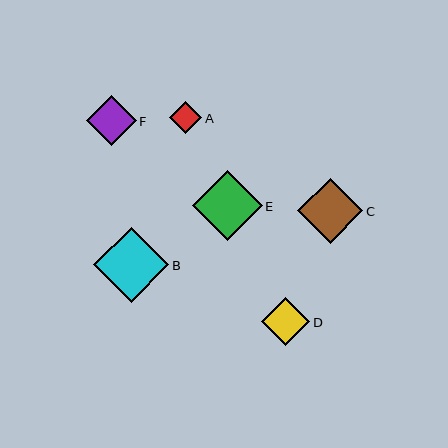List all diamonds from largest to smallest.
From largest to smallest: B, E, C, F, D, A.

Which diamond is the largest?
Diamond B is the largest with a size of approximately 75 pixels.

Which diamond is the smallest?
Diamond A is the smallest with a size of approximately 32 pixels.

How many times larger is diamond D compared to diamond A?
Diamond D is approximately 1.5 times the size of diamond A.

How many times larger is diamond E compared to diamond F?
Diamond E is approximately 1.4 times the size of diamond F.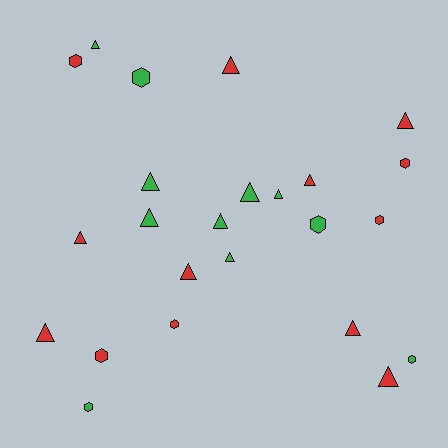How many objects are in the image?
There are 24 objects.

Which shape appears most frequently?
Triangle, with 15 objects.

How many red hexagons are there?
There are 5 red hexagons.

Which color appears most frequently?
Red, with 13 objects.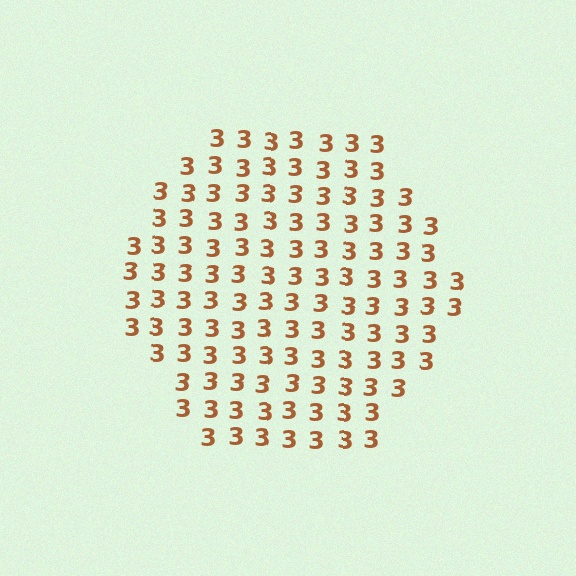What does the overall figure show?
The overall figure shows a hexagon.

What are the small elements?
The small elements are digit 3's.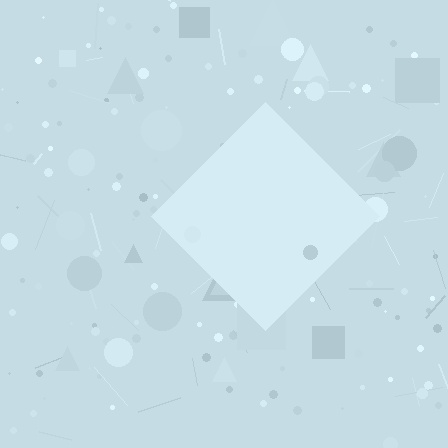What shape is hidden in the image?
A diamond is hidden in the image.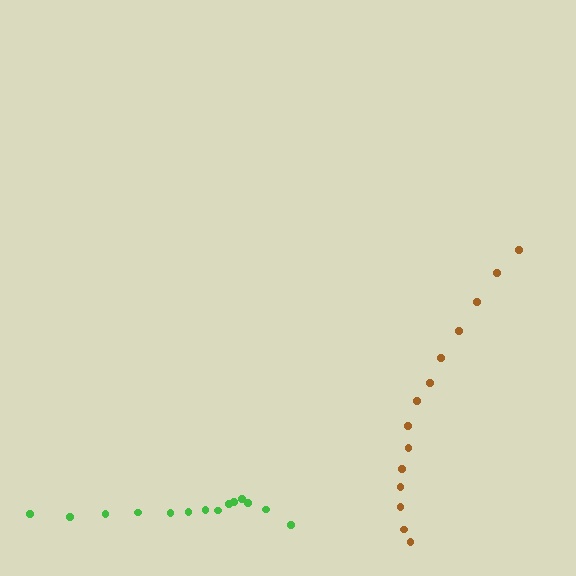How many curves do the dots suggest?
There are 2 distinct paths.